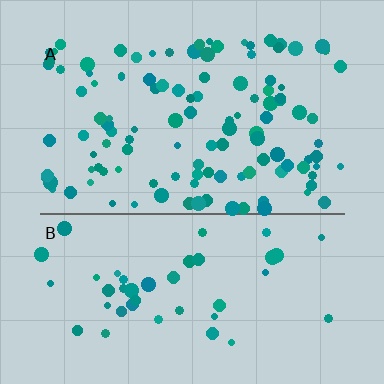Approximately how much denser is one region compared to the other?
Approximately 2.7× — region A over region B.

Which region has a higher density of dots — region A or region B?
A (the top).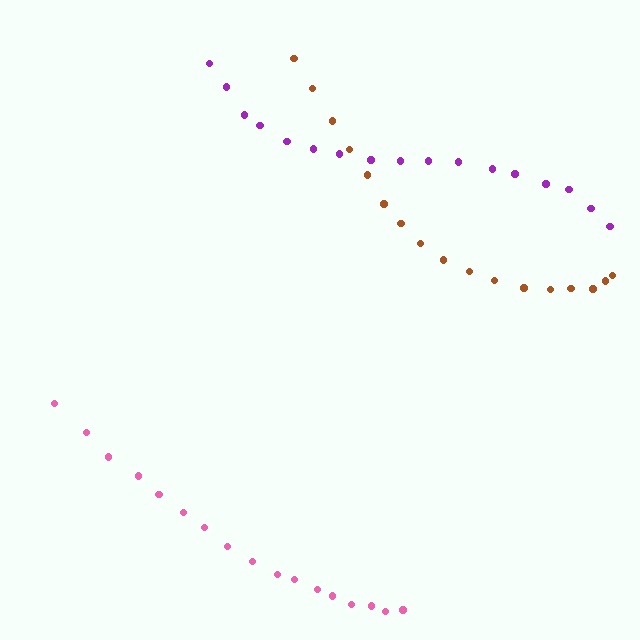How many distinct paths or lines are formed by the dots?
There are 3 distinct paths.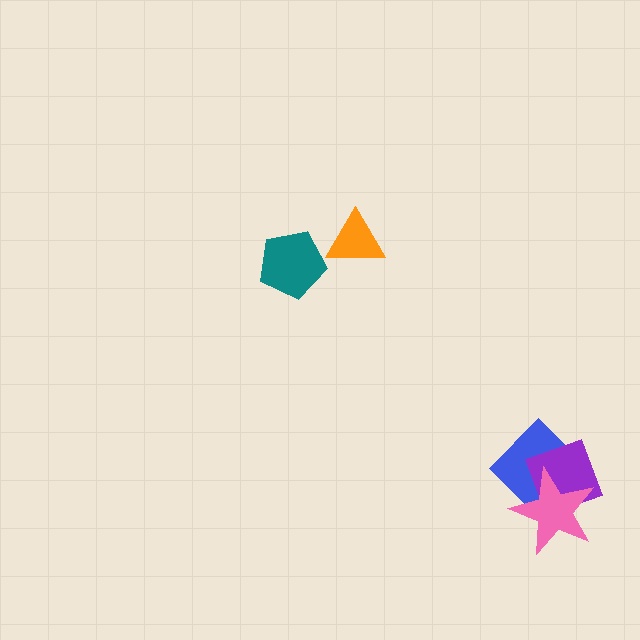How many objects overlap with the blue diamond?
2 objects overlap with the blue diamond.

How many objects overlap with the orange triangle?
0 objects overlap with the orange triangle.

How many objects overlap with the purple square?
2 objects overlap with the purple square.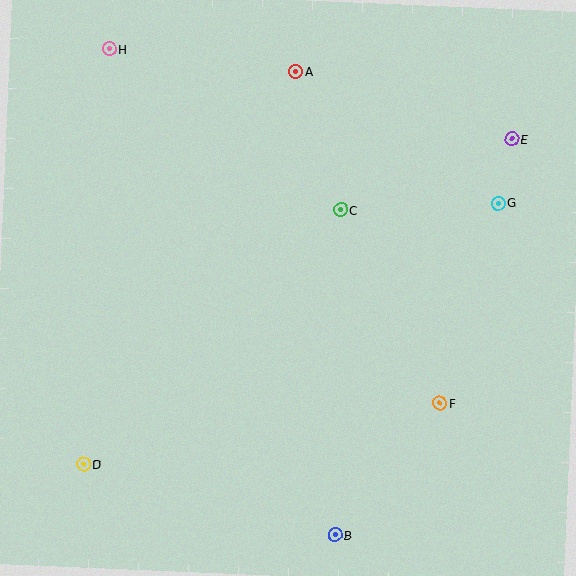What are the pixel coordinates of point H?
Point H is at (109, 49).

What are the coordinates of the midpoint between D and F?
The midpoint between D and F is at (262, 434).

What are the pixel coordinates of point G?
Point G is at (498, 203).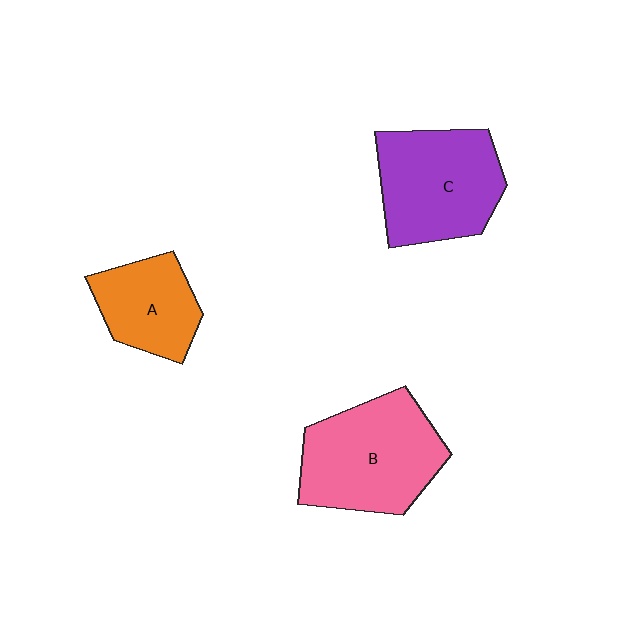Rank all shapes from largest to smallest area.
From largest to smallest: B (pink), C (purple), A (orange).